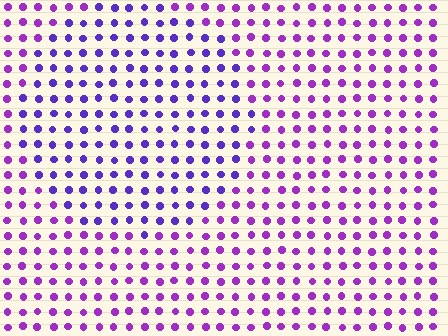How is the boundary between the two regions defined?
The boundary is defined purely by a slight shift in hue (about 29 degrees). Spacing, size, and orientation are identical on both sides.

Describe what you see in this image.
The image is filled with small purple elements in a uniform arrangement. A circle-shaped region is visible where the elements are tinted to a slightly different hue, forming a subtle color boundary.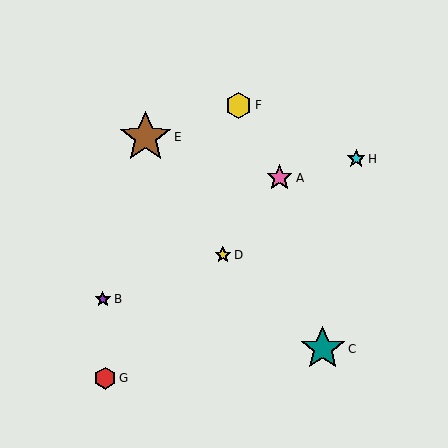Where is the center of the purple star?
The center of the purple star is at (103, 299).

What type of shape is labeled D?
Shape D is a yellow star.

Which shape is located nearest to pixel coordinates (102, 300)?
The purple star (labeled B) at (103, 299) is nearest to that location.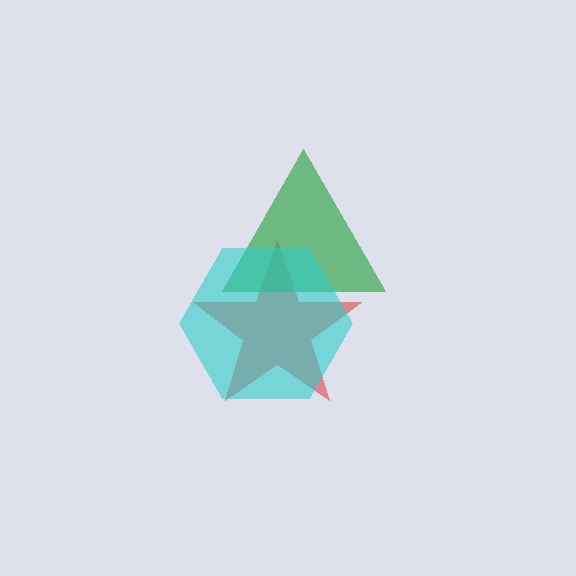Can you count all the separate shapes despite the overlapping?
Yes, there are 3 separate shapes.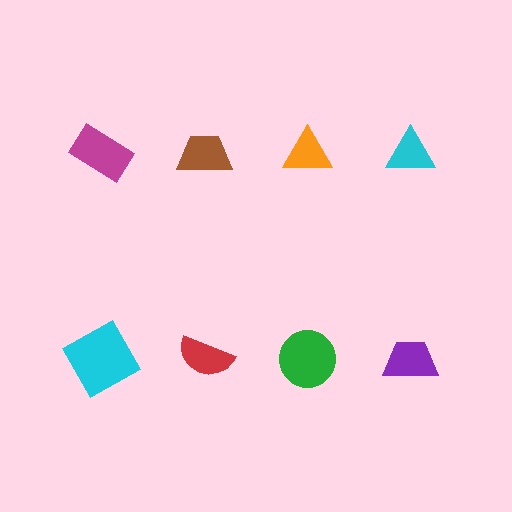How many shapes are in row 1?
4 shapes.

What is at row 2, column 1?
A cyan square.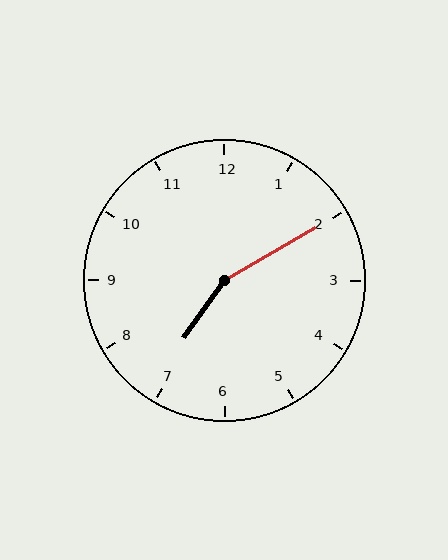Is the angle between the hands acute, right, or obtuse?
It is obtuse.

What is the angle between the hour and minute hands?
Approximately 155 degrees.